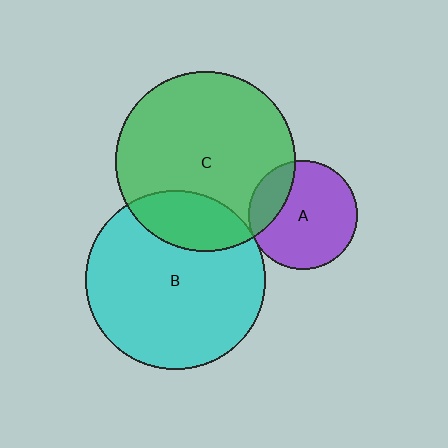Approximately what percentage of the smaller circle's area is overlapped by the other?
Approximately 20%.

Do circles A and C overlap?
Yes.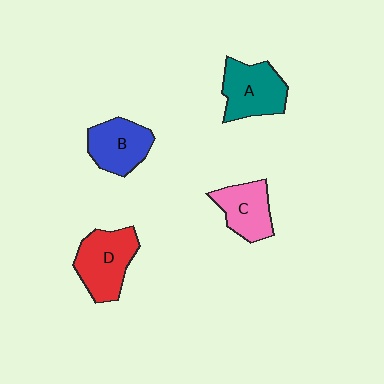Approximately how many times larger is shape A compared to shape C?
Approximately 1.2 times.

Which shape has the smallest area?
Shape C (pink).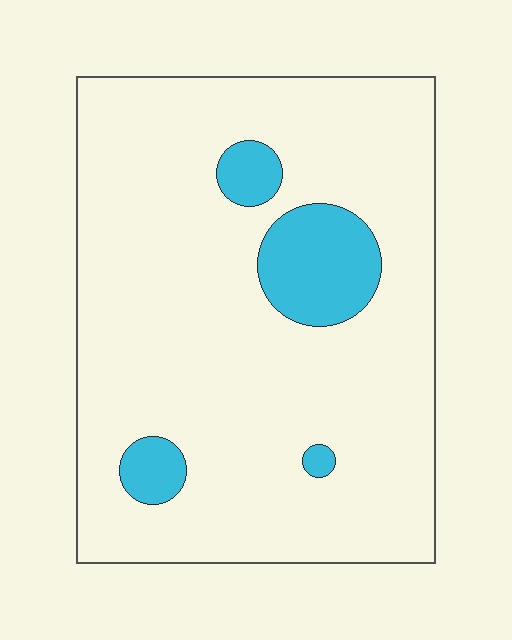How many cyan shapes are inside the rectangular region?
4.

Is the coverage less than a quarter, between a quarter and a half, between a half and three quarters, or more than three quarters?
Less than a quarter.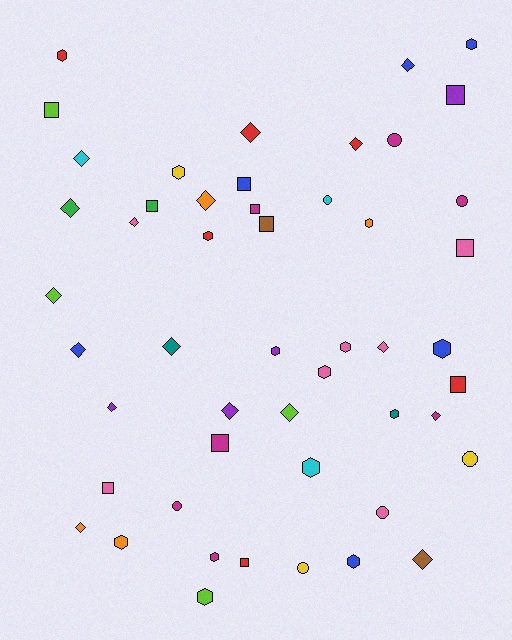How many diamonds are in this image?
There are 17 diamonds.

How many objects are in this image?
There are 50 objects.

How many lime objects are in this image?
There are 4 lime objects.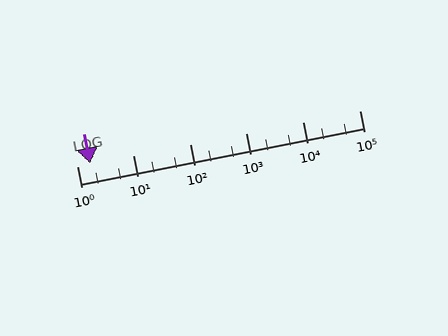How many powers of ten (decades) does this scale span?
The scale spans 5 decades, from 1 to 100000.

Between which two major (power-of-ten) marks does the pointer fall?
The pointer is between 1 and 10.